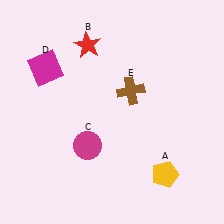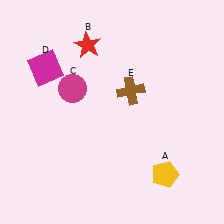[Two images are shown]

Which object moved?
The magenta circle (C) moved up.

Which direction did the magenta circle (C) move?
The magenta circle (C) moved up.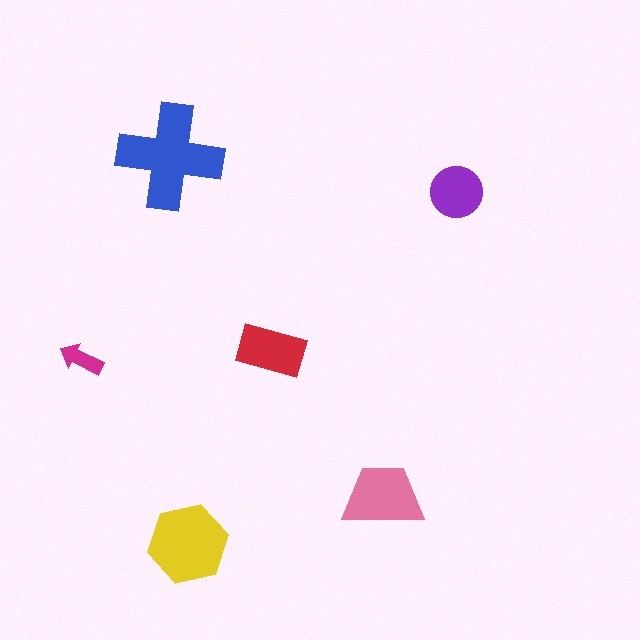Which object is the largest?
The blue cross.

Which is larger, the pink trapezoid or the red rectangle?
The pink trapezoid.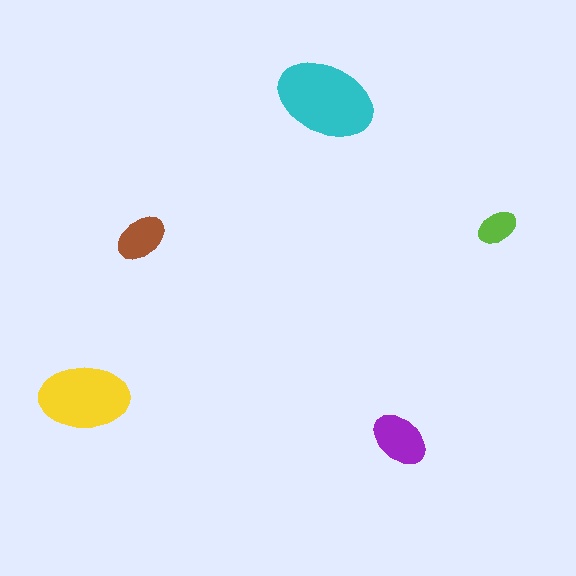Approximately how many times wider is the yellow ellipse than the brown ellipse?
About 2 times wider.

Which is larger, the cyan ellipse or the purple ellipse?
The cyan one.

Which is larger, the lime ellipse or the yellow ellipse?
The yellow one.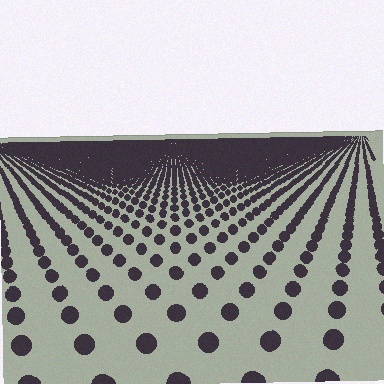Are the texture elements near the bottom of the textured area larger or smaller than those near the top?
Larger. Near the bottom, elements are closer to the viewer and appear at a bigger on-screen size.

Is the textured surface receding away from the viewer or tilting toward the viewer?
The surface is receding away from the viewer. Texture elements get smaller and denser toward the top.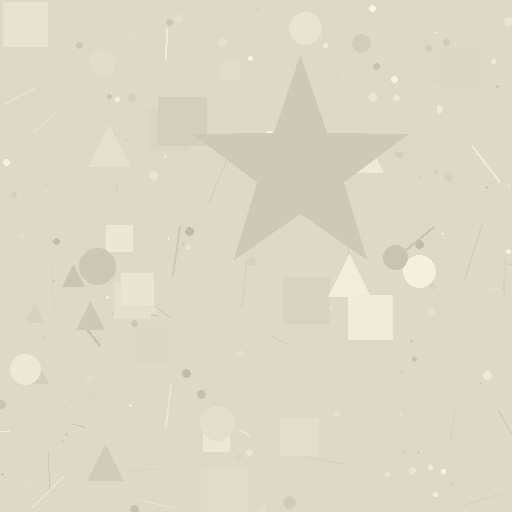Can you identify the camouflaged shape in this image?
The camouflaged shape is a star.